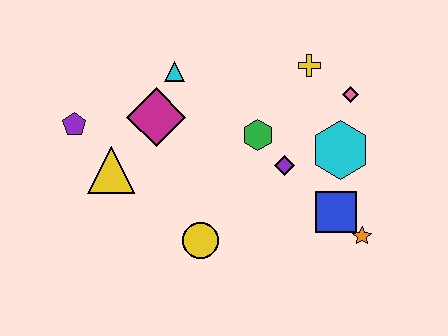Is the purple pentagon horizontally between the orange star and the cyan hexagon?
No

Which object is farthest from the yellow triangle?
The orange star is farthest from the yellow triangle.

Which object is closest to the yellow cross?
The pink diamond is closest to the yellow cross.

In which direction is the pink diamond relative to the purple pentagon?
The pink diamond is to the right of the purple pentagon.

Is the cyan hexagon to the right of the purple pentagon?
Yes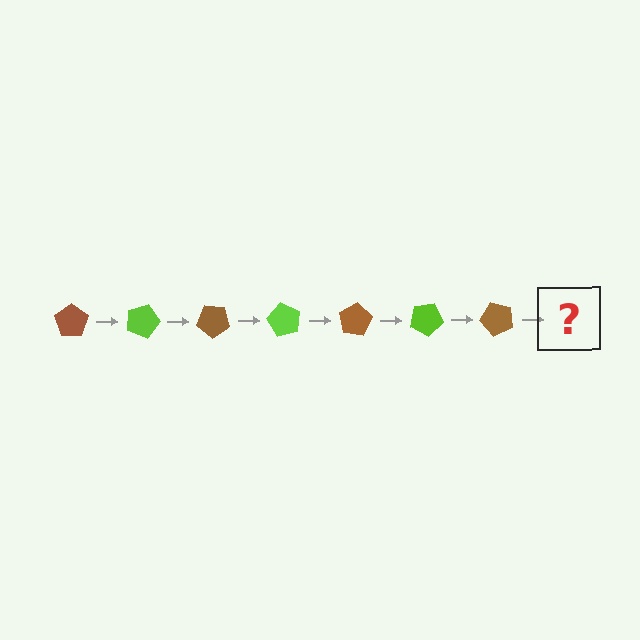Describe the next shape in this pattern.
It should be a lime pentagon, rotated 140 degrees from the start.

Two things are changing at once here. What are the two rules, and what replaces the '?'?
The two rules are that it rotates 20 degrees each step and the color cycles through brown and lime. The '?' should be a lime pentagon, rotated 140 degrees from the start.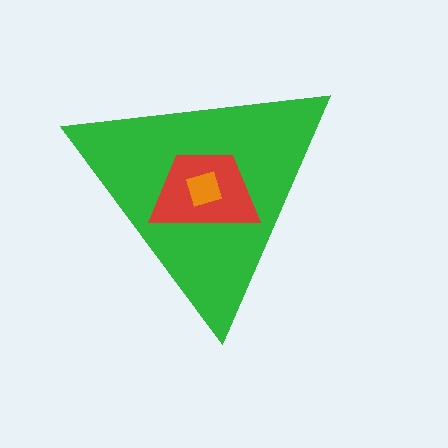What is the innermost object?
The orange square.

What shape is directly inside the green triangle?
The red trapezoid.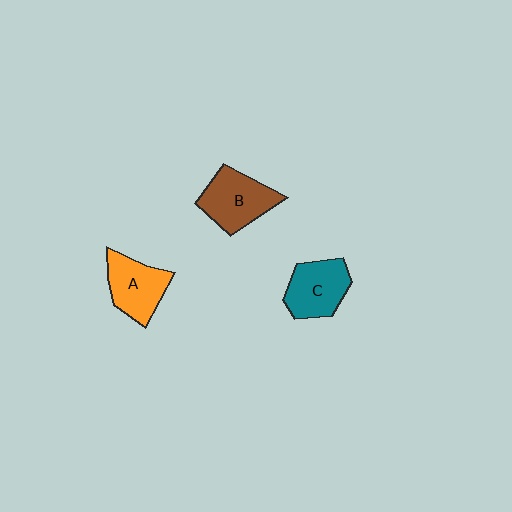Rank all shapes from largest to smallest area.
From largest to smallest: B (brown), C (teal), A (orange).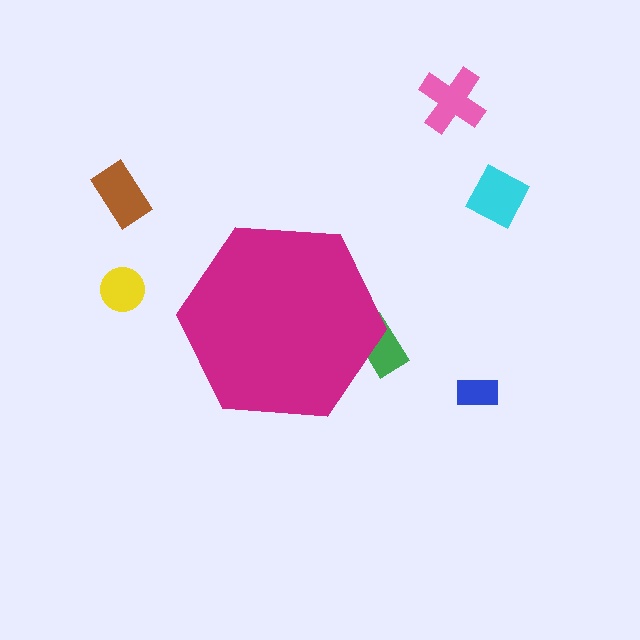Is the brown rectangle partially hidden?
No, the brown rectangle is fully visible.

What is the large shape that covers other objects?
A magenta hexagon.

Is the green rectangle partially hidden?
Yes, the green rectangle is partially hidden behind the magenta hexagon.